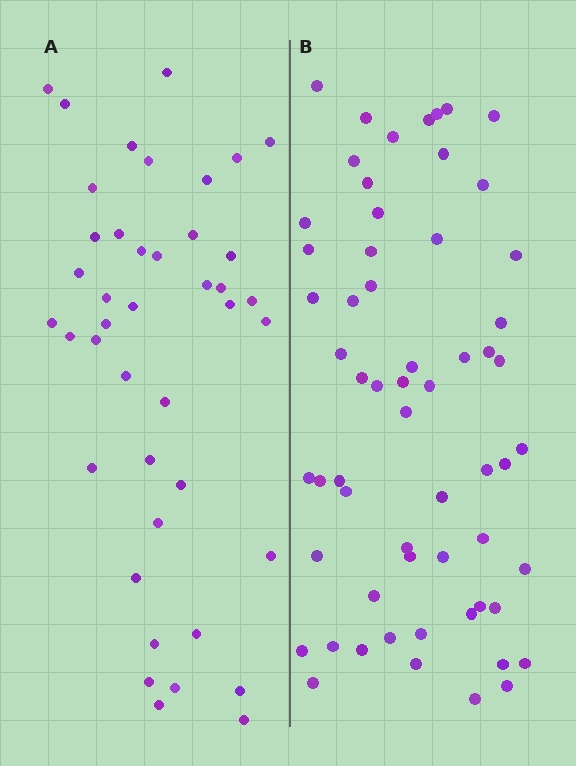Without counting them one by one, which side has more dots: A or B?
Region B (the right region) has more dots.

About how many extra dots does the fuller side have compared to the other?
Region B has approximately 20 more dots than region A.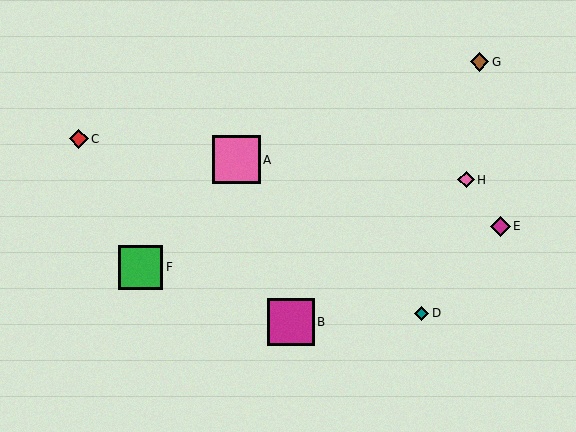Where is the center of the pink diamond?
The center of the pink diamond is at (466, 180).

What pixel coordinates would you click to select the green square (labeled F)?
Click at (141, 267) to select the green square F.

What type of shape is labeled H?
Shape H is a pink diamond.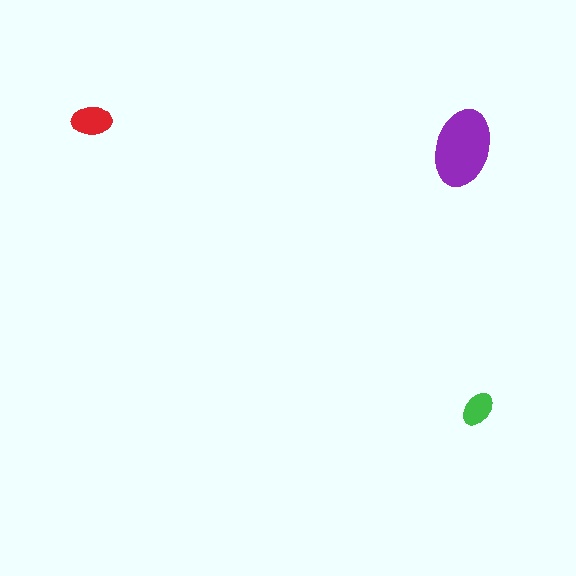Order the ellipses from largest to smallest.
the purple one, the red one, the green one.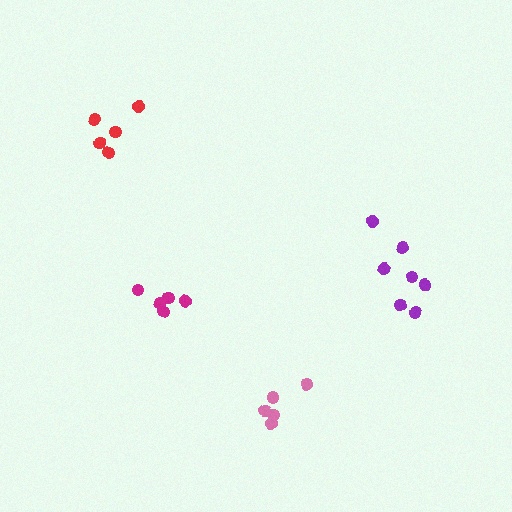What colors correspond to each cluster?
The clusters are colored: pink, magenta, red, purple.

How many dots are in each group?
Group 1: 5 dots, Group 2: 5 dots, Group 3: 5 dots, Group 4: 7 dots (22 total).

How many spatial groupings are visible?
There are 4 spatial groupings.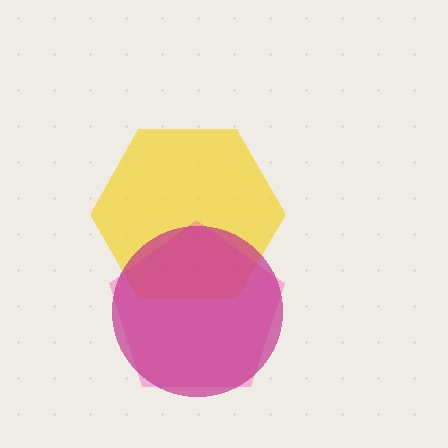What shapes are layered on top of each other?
The layered shapes are: a yellow hexagon, a pink pentagon, a magenta circle.